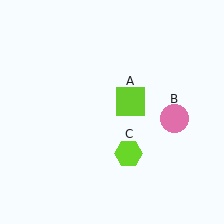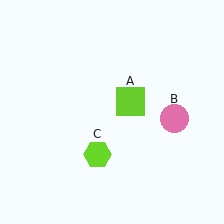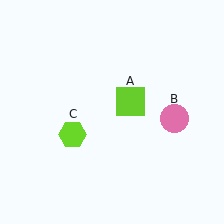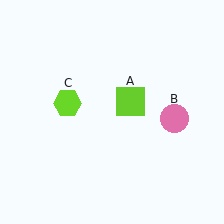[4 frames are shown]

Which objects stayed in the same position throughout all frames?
Lime square (object A) and pink circle (object B) remained stationary.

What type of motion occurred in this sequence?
The lime hexagon (object C) rotated clockwise around the center of the scene.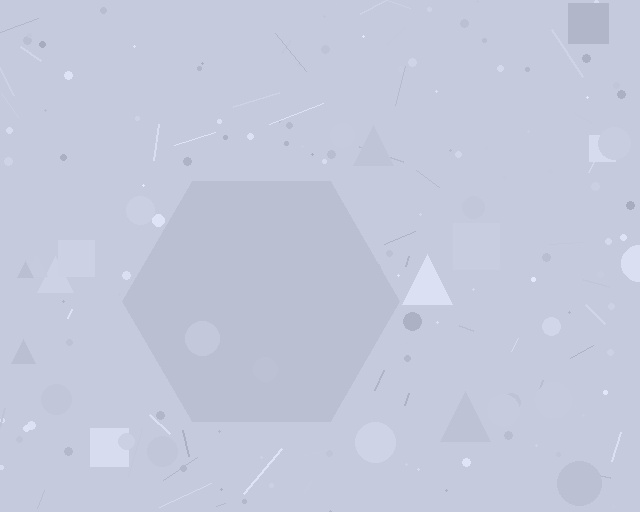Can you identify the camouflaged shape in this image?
The camouflaged shape is a hexagon.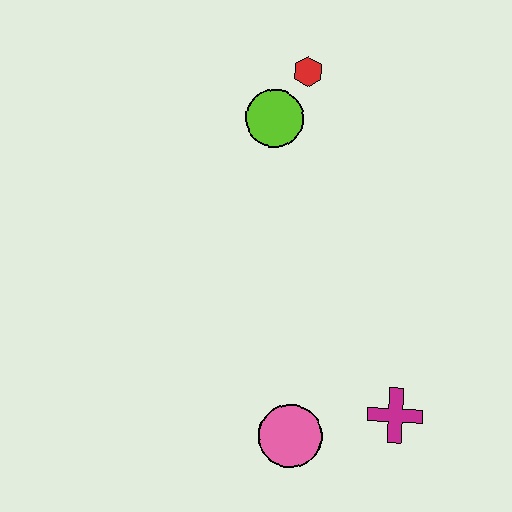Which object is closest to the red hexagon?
The lime circle is closest to the red hexagon.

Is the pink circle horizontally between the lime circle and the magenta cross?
Yes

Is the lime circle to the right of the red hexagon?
No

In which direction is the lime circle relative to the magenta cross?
The lime circle is above the magenta cross.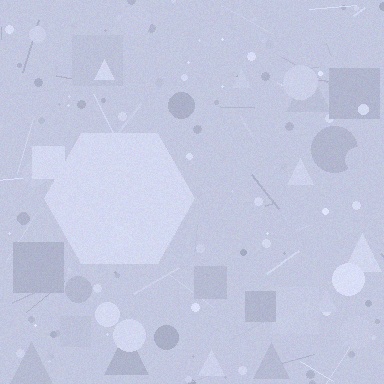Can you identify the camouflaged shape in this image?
The camouflaged shape is a hexagon.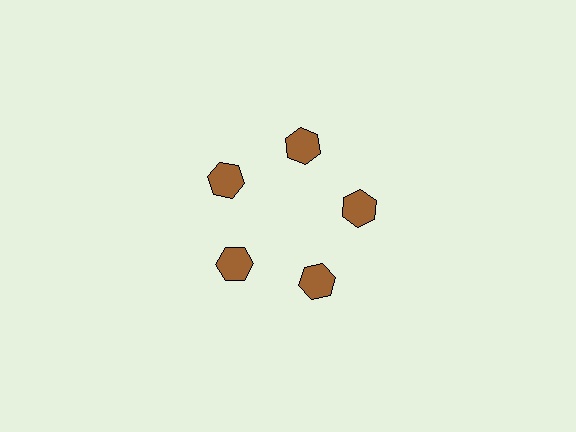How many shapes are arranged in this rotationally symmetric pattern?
There are 5 shapes, arranged in 5 groups of 1.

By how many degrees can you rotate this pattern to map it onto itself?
The pattern maps onto itself every 72 degrees of rotation.